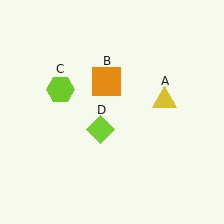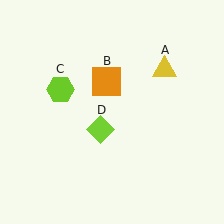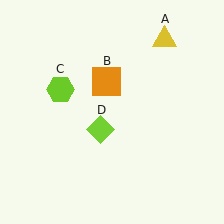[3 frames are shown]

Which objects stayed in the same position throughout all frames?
Orange square (object B) and lime hexagon (object C) and lime diamond (object D) remained stationary.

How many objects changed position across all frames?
1 object changed position: yellow triangle (object A).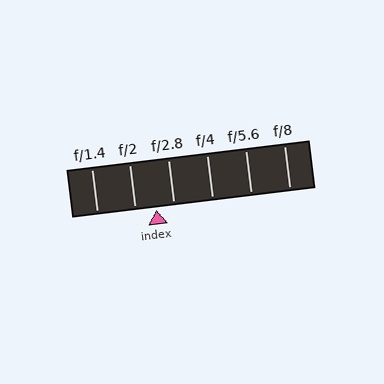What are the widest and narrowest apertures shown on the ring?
The widest aperture shown is f/1.4 and the narrowest is f/8.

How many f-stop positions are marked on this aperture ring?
There are 6 f-stop positions marked.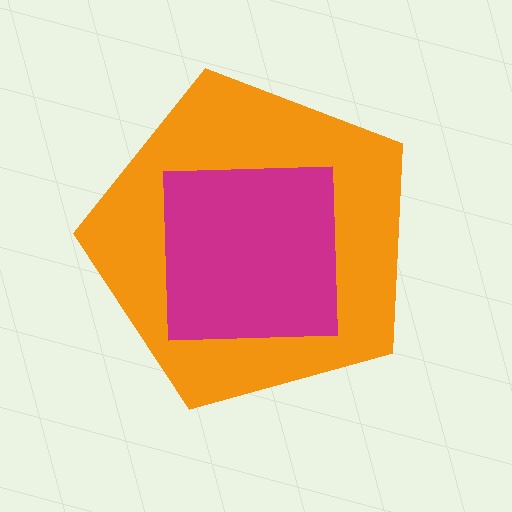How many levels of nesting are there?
2.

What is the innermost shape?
The magenta square.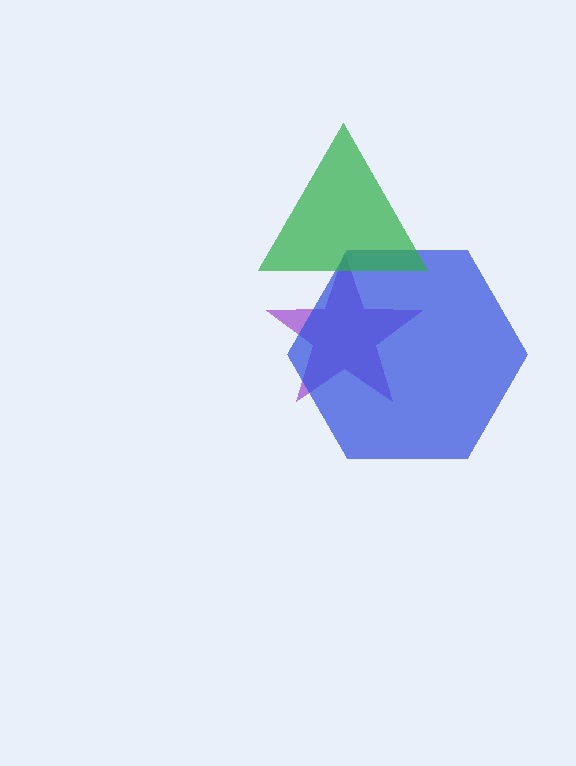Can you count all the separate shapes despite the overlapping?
Yes, there are 3 separate shapes.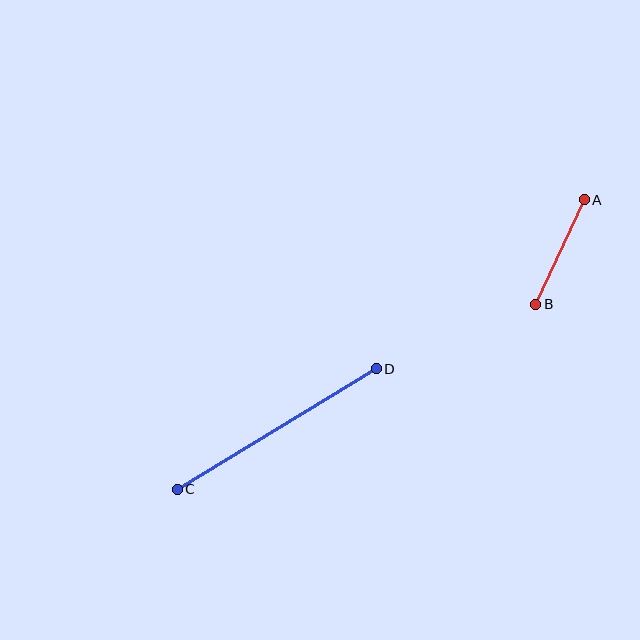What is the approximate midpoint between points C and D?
The midpoint is at approximately (277, 429) pixels.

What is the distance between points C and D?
The distance is approximately 233 pixels.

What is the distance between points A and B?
The distance is approximately 115 pixels.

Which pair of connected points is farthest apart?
Points C and D are farthest apart.